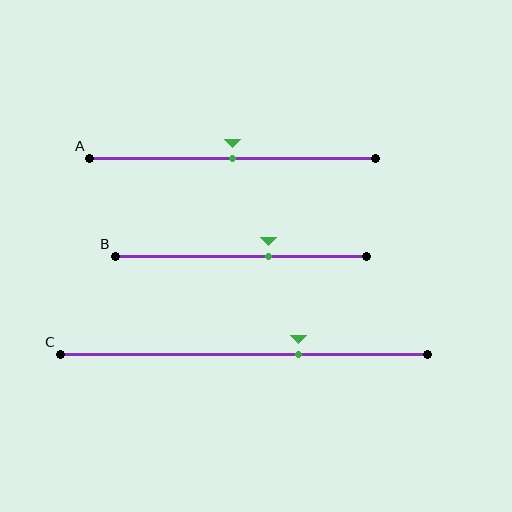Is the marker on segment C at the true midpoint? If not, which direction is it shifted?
No, the marker on segment C is shifted to the right by about 15% of the segment length.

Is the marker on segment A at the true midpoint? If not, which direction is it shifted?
Yes, the marker on segment A is at the true midpoint.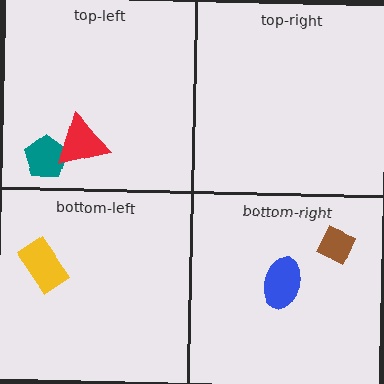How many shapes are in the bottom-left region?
1.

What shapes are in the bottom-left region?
The yellow rectangle.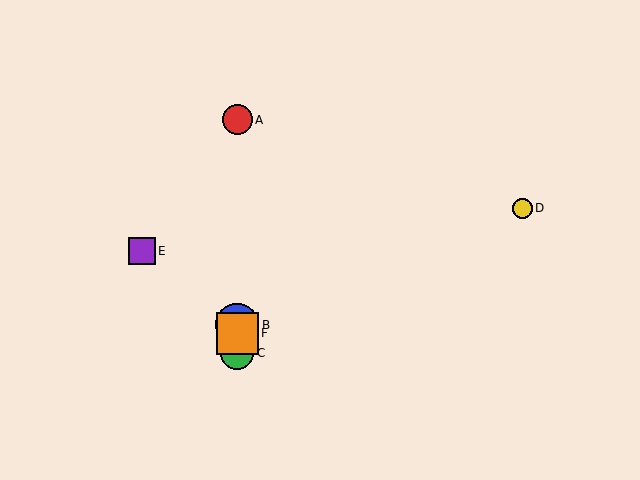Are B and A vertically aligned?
Yes, both are at x≈237.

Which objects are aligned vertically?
Objects A, B, C, F are aligned vertically.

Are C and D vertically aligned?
No, C is at x≈237 and D is at x≈522.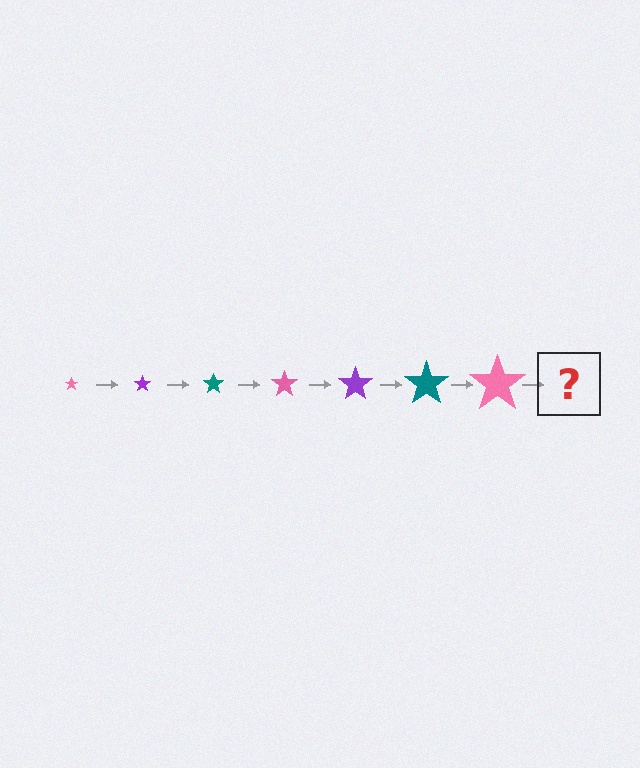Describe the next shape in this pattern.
It should be a purple star, larger than the previous one.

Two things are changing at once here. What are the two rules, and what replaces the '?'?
The two rules are that the star grows larger each step and the color cycles through pink, purple, and teal. The '?' should be a purple star, larger than the previous one.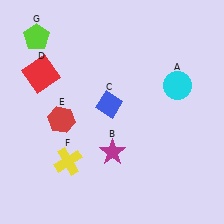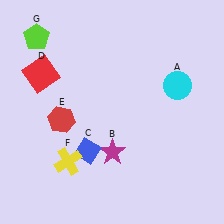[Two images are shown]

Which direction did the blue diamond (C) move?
The blue diamond (C) moved down.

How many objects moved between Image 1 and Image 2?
1 object moved between the two images.